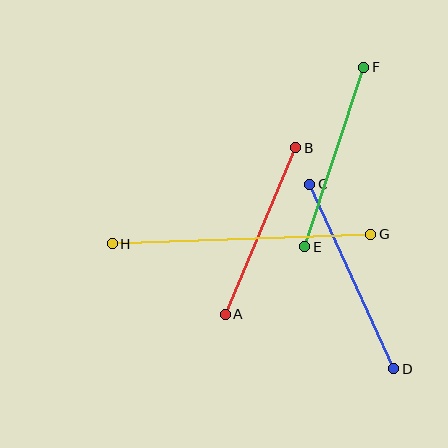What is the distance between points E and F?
The distance is approximately 189 pixels.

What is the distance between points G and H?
The distance is approximately 259 pixels.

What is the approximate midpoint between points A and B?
The midpoint is at approximately (261, 231) pixels.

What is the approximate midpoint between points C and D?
The midpoint is at approximately (352, 276) pixels.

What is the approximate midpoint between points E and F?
The midpoint is at approximately (334, 157) pixels.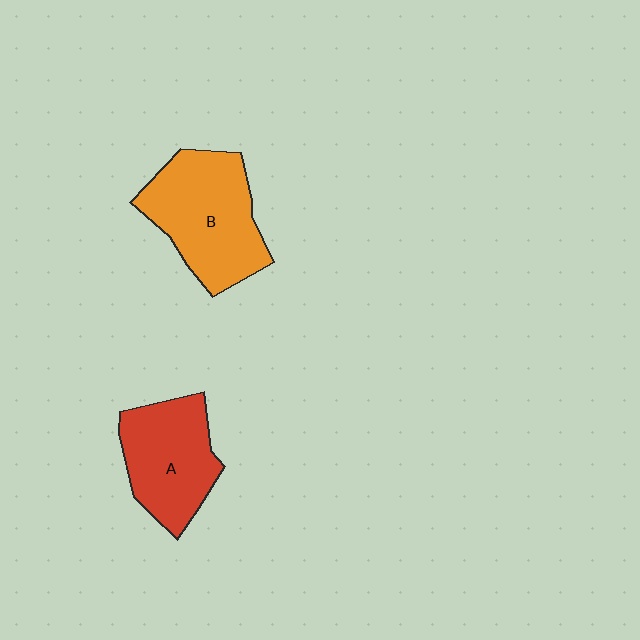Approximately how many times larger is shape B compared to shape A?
Approximately 1.2 times.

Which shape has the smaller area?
Shape A (red).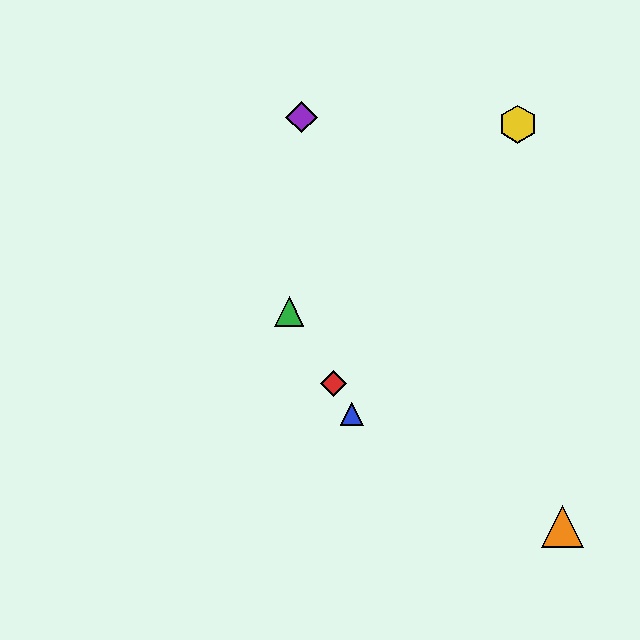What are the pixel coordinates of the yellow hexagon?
The yellow hexagon is at (518, 124).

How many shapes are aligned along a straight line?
3 shapes (the red diamond, the blue triangle, the green triangle) are aligned along a straight line.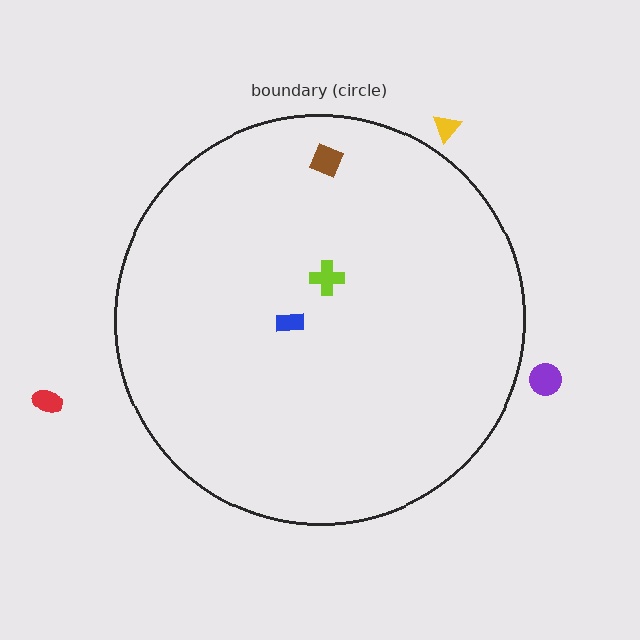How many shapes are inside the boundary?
3 inside, 3 outside.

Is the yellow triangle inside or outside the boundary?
Outside.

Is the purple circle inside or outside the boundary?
Outside.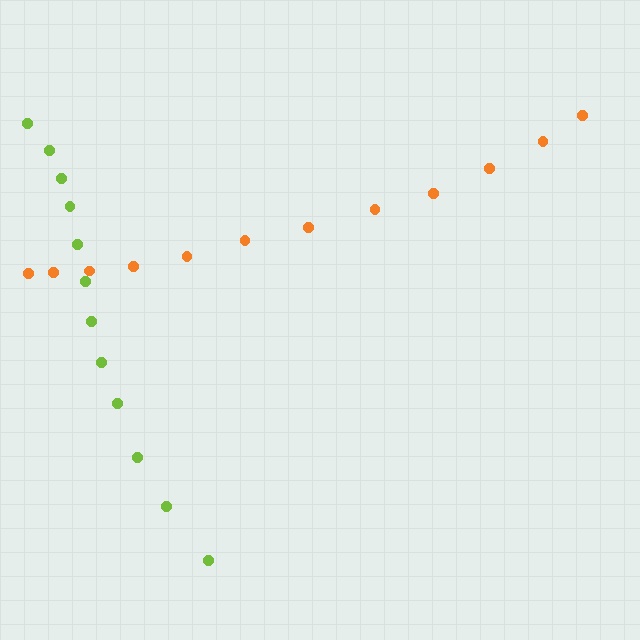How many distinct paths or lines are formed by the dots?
There are 2 distinct paths.